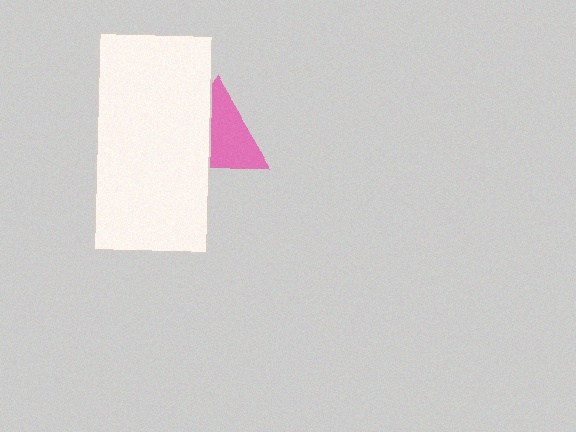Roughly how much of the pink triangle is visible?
About half of it is visible (roughly 59%).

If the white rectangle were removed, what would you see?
You would see the complete pink triangle.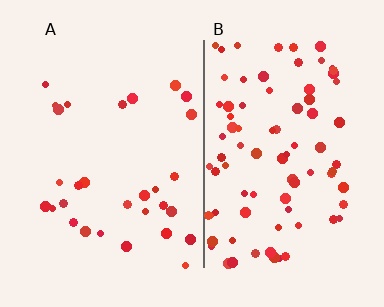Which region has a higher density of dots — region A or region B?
B (the right).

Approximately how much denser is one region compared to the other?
Approximately 2.9× — region B over region A.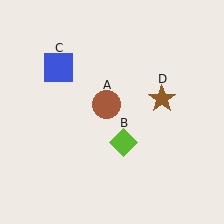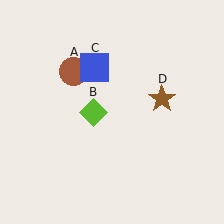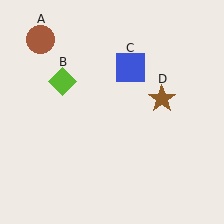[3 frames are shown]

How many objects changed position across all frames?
3 objects changed position: brown circle (object A), lime diamond (object B), blue square (object C).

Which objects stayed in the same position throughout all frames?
Brown star (object D) remained stationary.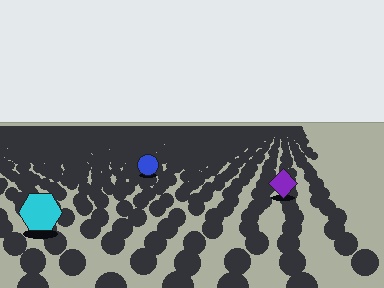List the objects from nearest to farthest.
From nearest to farthest: the cyan hexagon, the purple diamond, the blue circle.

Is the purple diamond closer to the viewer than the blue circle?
Yes. The purple diamond is closer — you can tell from the texture gradient: the ground texture is coarser near it.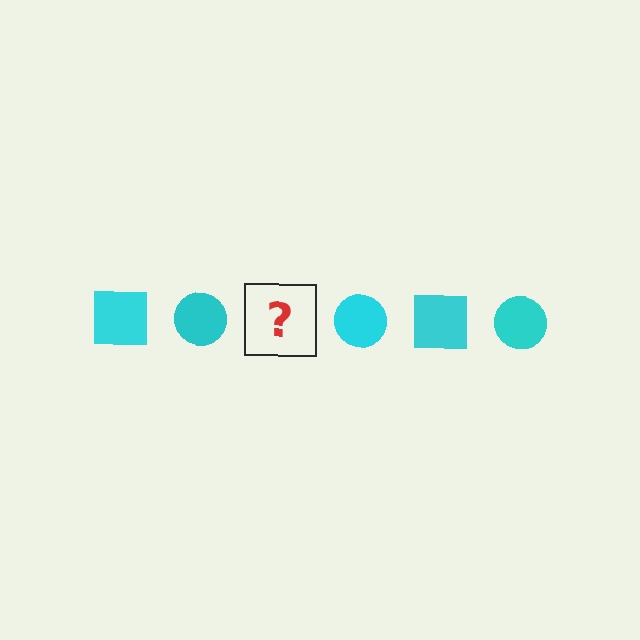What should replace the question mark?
The question mark should be replaced with a cyan square.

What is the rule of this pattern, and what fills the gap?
The rule is that the pattern cycles through square, circle shapes in cyan. The gap should be filled with a cyan square.